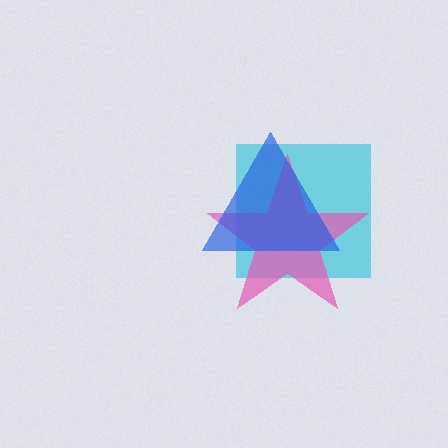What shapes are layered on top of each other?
The layered shapes are: a cyan square, a pink star, a blue triangle.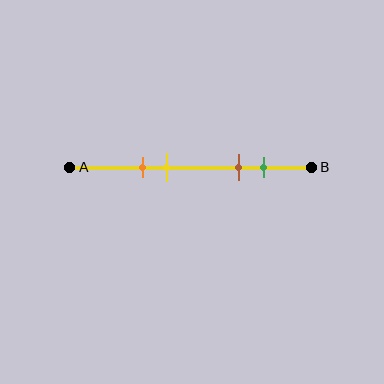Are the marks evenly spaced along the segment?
No, the marks are not evenly spaced.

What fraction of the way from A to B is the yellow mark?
The yellow mark is approximately 40% (0.4) of the way from A to B.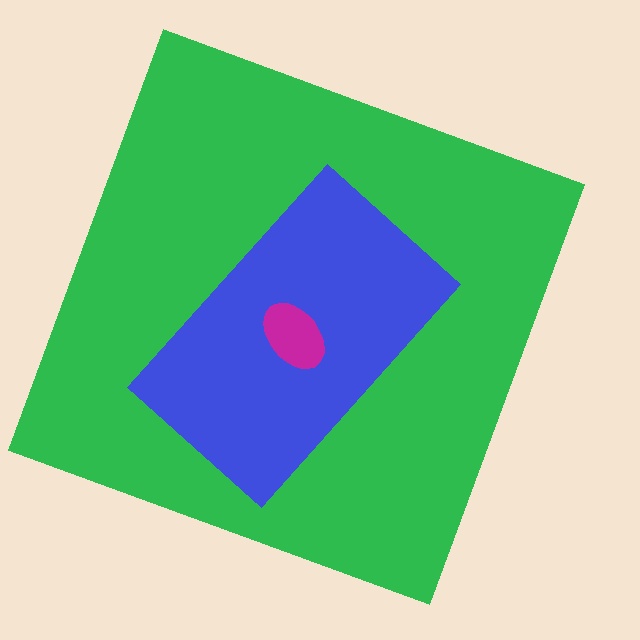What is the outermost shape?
The green square.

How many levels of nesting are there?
3.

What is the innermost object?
The magenta ellipse.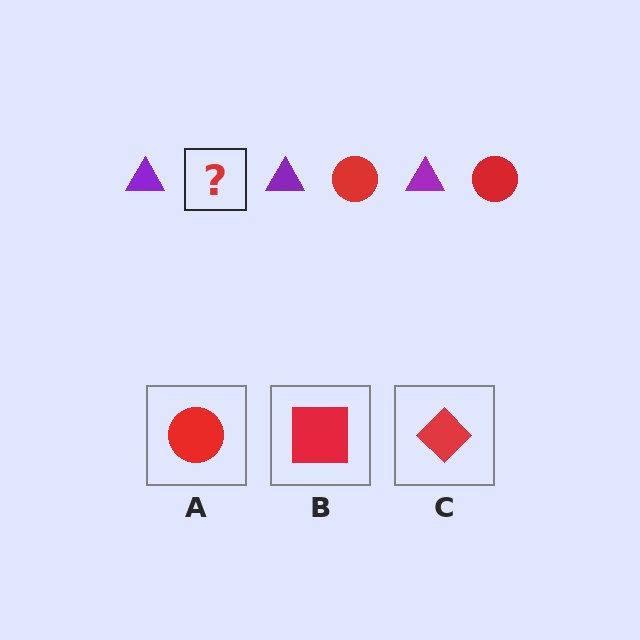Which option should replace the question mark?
Option A.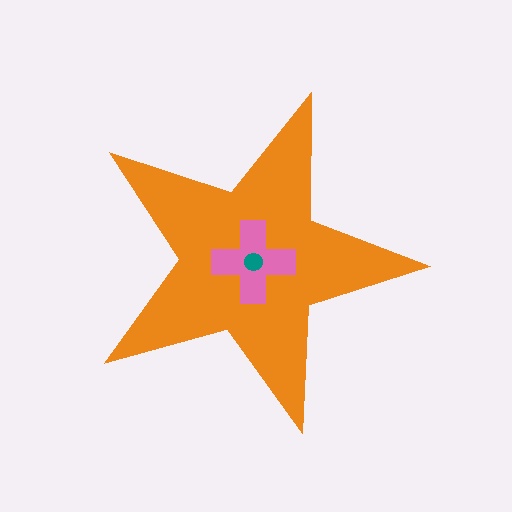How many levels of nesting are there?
3.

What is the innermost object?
The teal circle.